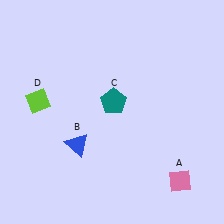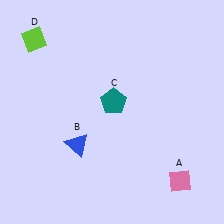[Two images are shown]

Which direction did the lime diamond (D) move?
The lime diamond (D) moved up.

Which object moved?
The lime diamond (D) moved up.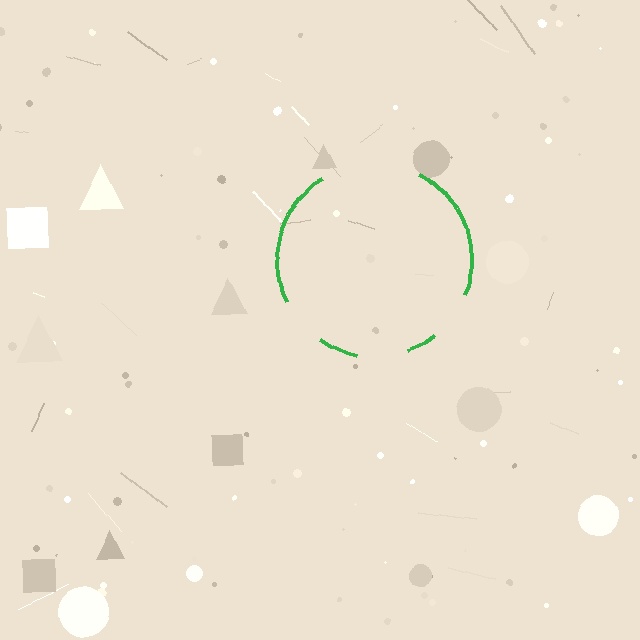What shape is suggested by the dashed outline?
The dashed outline suggests a circle.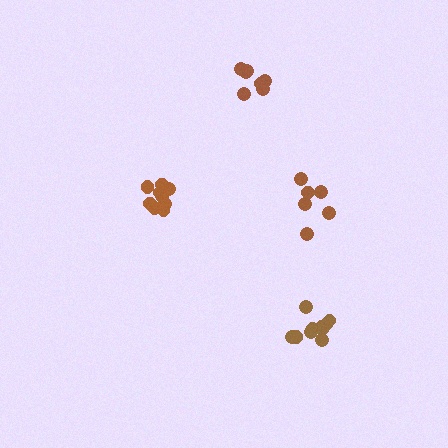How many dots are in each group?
Group 1: 10 dots, Group 2: 6 dots, Group 3: 7 dots, Group 4: 12 dots (35 total).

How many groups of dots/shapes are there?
There are 4 groups.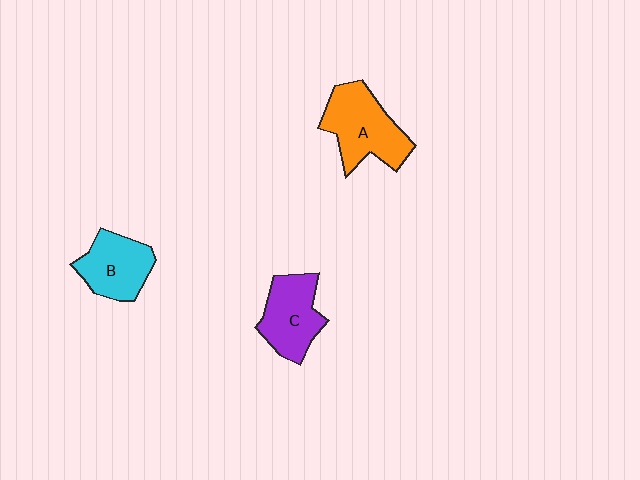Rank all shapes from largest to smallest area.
From largest to smallest: A (orange), C (purple), B (cyan).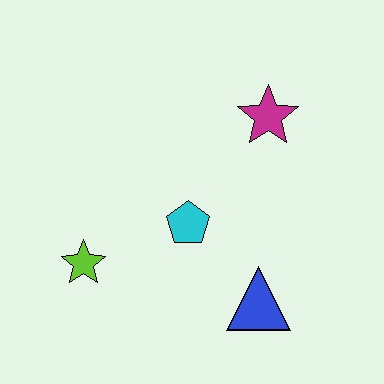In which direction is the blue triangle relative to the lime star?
The blue triangle is to the right of the lime star.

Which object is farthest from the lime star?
The magenta star is farthest from the lime star.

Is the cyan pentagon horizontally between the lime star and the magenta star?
Yes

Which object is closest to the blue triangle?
The cyan pentagon is closest to the blue triangle.